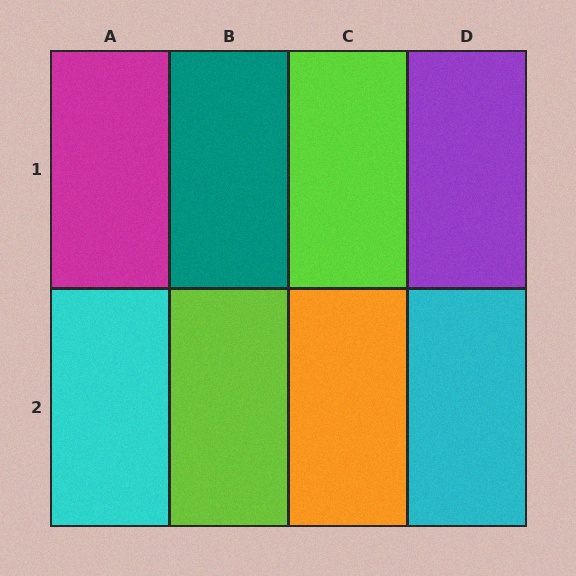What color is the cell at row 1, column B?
Teal.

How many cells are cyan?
2 cells are cyan.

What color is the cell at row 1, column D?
Purple.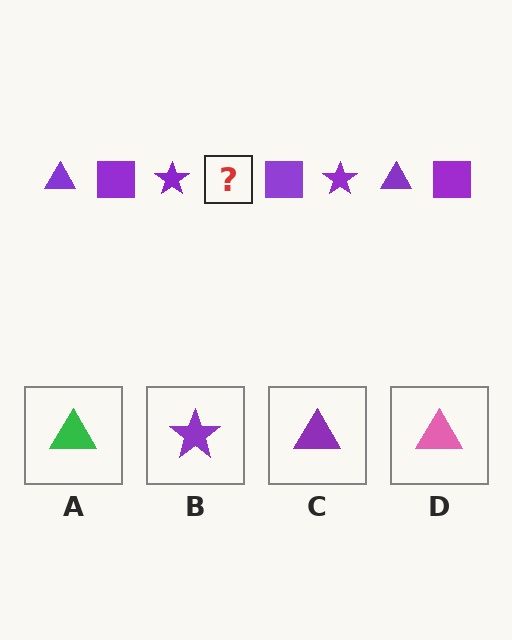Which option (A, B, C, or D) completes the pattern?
C.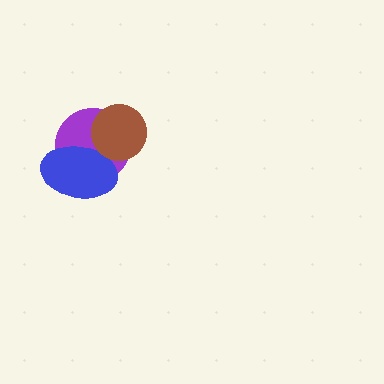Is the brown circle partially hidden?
No, no other shape covers it.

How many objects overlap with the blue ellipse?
2 objects overlap with the blue ellipse.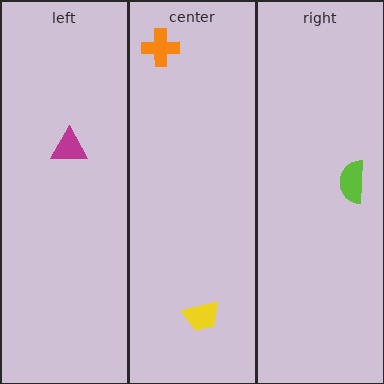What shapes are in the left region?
The magenta triangle.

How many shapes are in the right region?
1.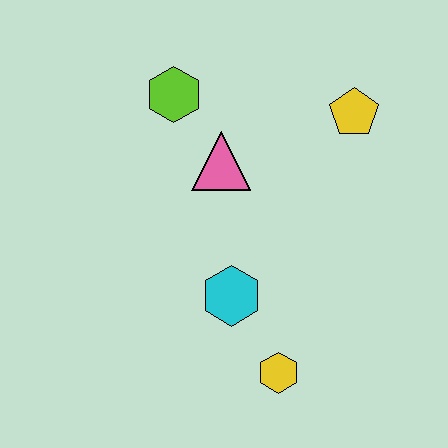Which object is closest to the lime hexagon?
The pink triangle is closest to the lime hexagon.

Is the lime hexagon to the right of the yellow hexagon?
No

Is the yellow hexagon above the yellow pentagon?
No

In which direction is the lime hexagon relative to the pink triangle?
The lime hexagon is above the pink triangle.